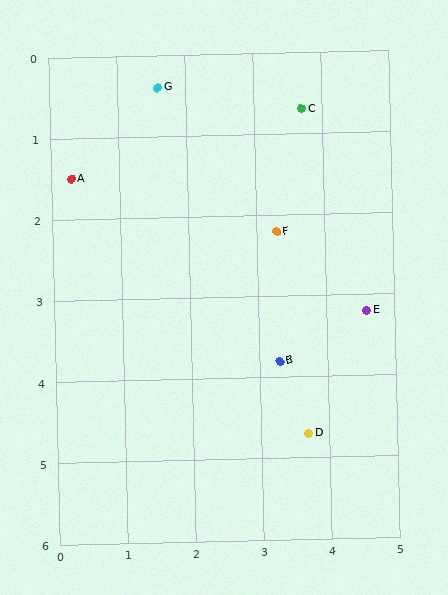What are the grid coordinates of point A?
Point A is at approximately (0.3, 1.5).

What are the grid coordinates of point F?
Point F is at approximately (3.3, 2.2).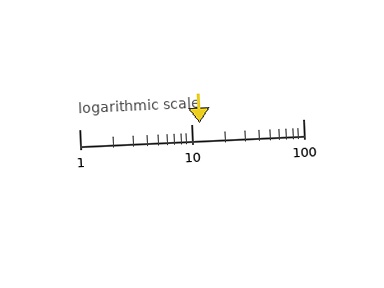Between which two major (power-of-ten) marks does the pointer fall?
The pointer is between 10 and 100.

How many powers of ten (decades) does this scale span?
The scale spans 2 decades, from 1 to 100.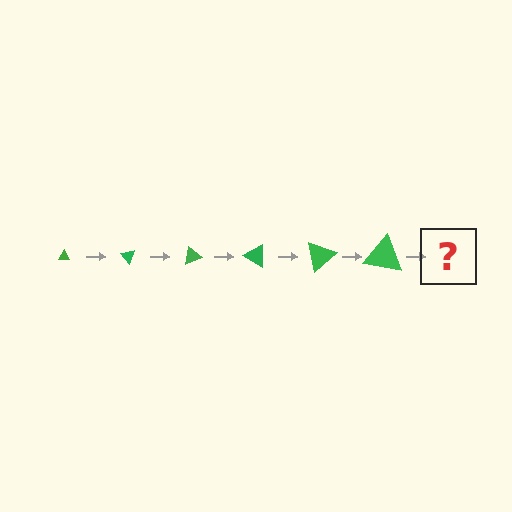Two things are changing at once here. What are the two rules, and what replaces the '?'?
The two rules are that the triangle grows larger each step and it rotates 50 degrees each step. The '?' should be a triangle, larger than the previous one and rotated 300 degrees from the start.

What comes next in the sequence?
The next element should be a triangle, larger than the previous one and rotated 300 degrees from the start.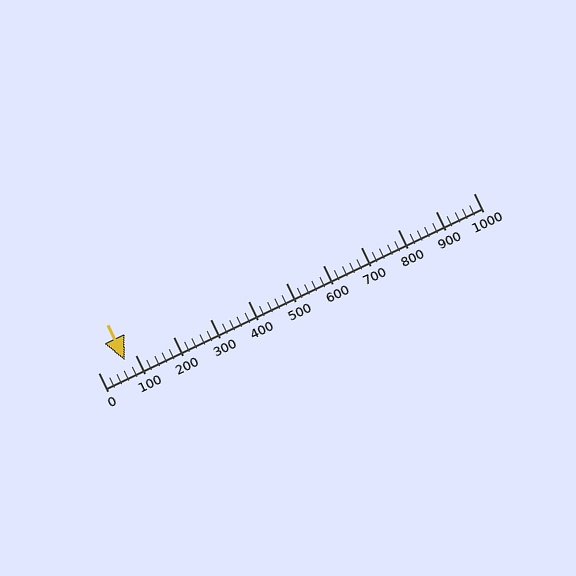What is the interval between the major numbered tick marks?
The major tick marks are spaced 100 units apart.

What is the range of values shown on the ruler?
The ruler shows values from 0 to 1000.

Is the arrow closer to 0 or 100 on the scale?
The arrow is closer to 100.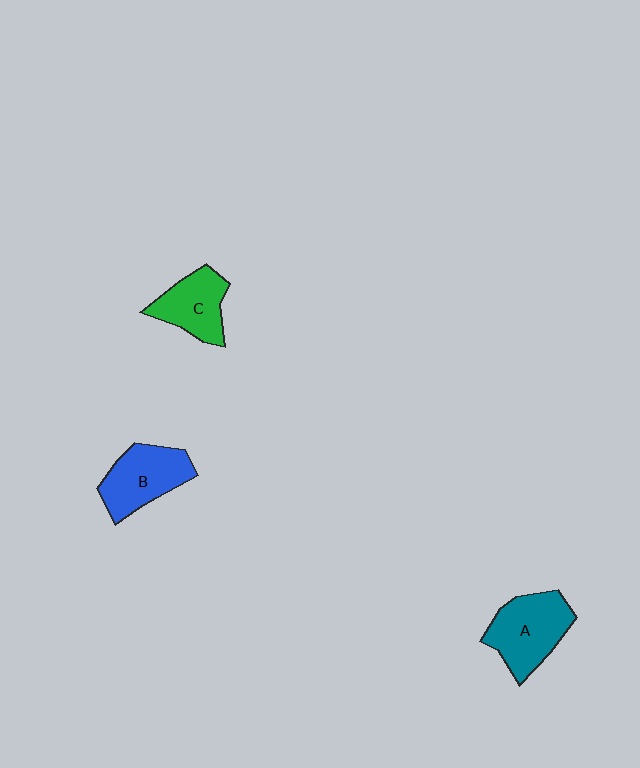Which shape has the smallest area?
Shape C (green).